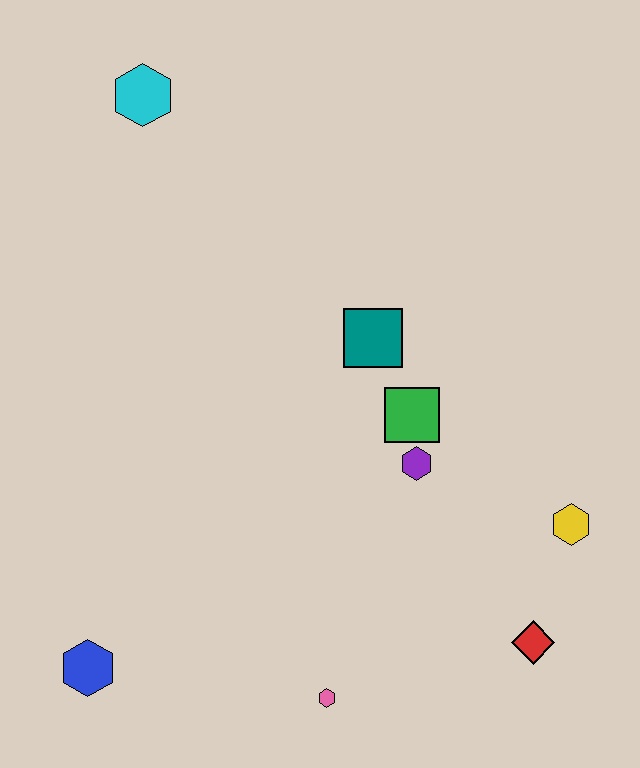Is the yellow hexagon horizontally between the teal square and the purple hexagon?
No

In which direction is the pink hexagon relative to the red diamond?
The pink hexagon is to the left of the red diamond.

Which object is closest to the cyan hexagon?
The teal square is closest to the cyan hexagon.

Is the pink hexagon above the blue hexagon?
No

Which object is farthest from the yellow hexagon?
The cyan hexagon is farthest from the yellow hexagon.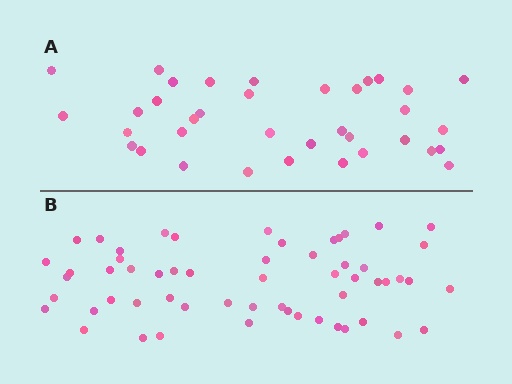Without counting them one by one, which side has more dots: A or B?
Region B (the bottom region) has more dots.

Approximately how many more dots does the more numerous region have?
Region B has approximately 20 more dots than region A.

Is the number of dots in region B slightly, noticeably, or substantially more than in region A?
Region B has substantially more. The ratio is roughly 1.6 to 1.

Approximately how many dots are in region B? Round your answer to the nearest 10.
About 60 dots. (The exact count is 57, which rounds to 60.)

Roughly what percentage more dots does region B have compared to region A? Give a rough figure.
About 60% more.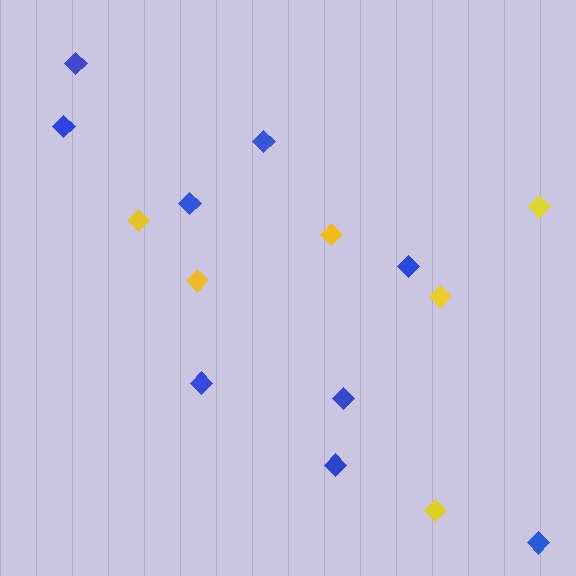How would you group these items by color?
There are 2 groups: one group of yellow diamonds (6) and one group of blue diamonds (9).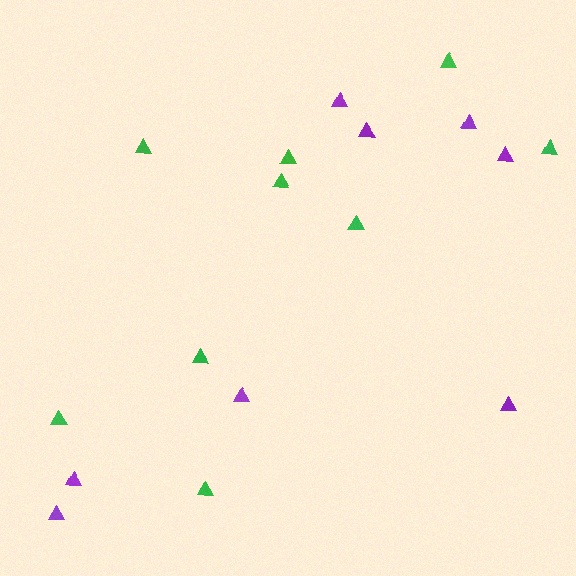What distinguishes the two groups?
There are 2 groups: one group of green triangles (9) and one group of purple triangles (8).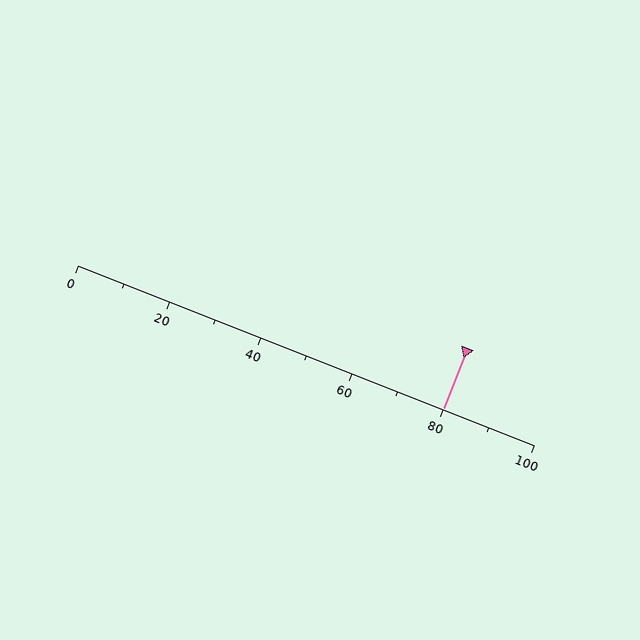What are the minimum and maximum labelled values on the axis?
The axis runs from 0 to 100.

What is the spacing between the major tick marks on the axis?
The major ticks are spaced 20 apart.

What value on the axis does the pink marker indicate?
The marker indicates approximately 80.